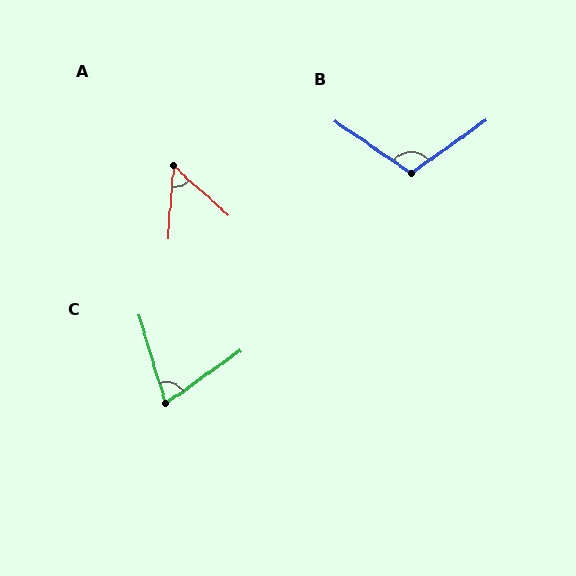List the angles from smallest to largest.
A (53°), C (72°), B (110°).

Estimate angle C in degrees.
Approximately 72 degrees.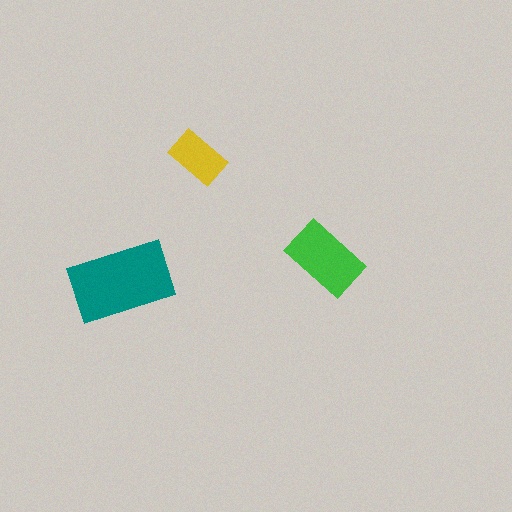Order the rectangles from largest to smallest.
the teal one, the green one, the yellow one.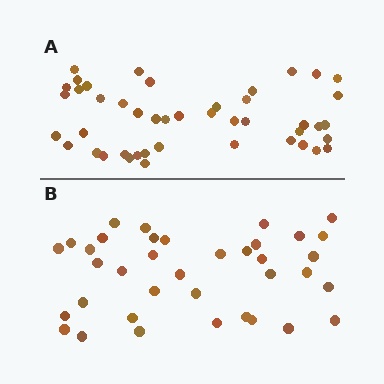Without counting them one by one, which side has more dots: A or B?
Region A (the top region) has more dots.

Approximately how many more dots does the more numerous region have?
Region A has roughly 8 or so more dots than region B.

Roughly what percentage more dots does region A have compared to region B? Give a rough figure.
About 20% more.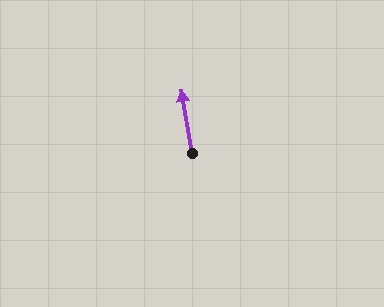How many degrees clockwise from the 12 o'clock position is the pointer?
Approximately 351 degrees.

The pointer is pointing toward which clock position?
Roughly 12 o'clock.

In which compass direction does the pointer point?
North.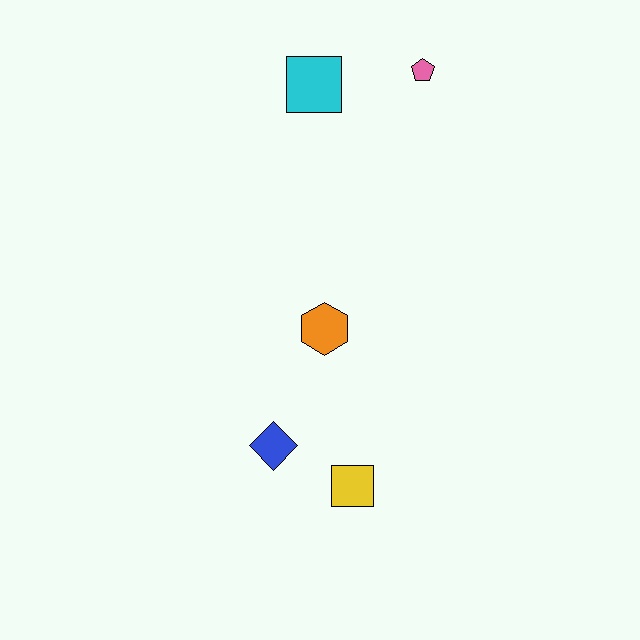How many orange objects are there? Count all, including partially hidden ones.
There is 1 orange object.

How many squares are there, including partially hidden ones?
There are 2 squares.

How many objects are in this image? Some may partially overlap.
There are 5 objects.